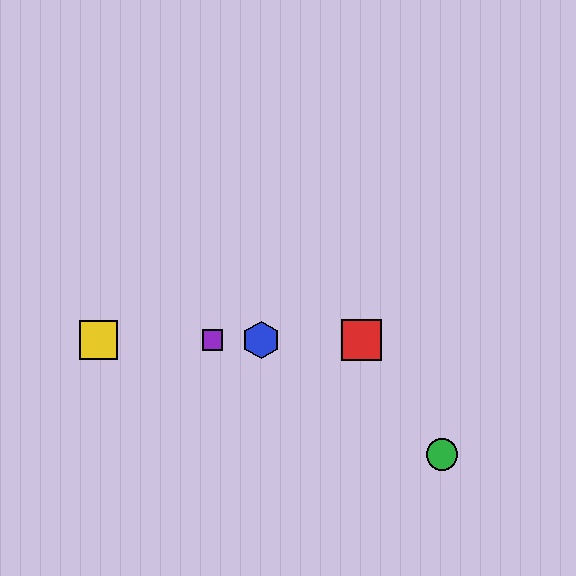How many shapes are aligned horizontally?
4 shapes (the red square, the blue hexagon, the yellow square, the purple square) are aligned horizontally.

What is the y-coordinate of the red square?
The red square is at y≈340.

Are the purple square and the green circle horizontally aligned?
No, the purple square is at y≈340 and the green circle is at y≈455.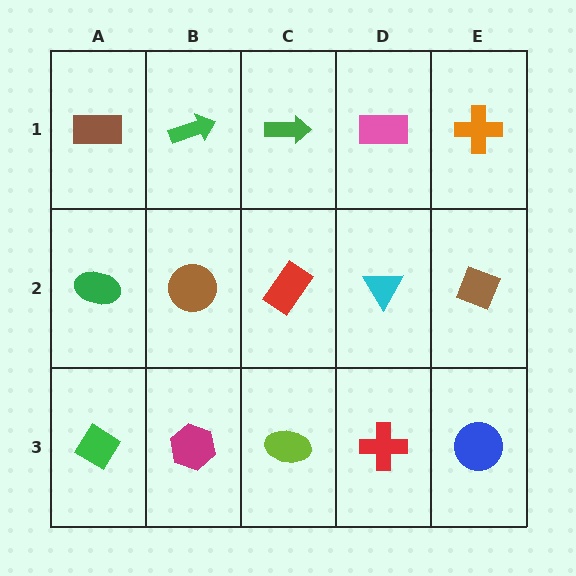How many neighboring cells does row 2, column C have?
4.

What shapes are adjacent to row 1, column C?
A red rectangle (row 2, column C), a green arrow (row 1, column B), a pink rectangle (row 1, column D).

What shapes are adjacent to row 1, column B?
A brown circle (row 2, column B), a brown rectangle (row 1, column A), a green arrow (row 1, column C).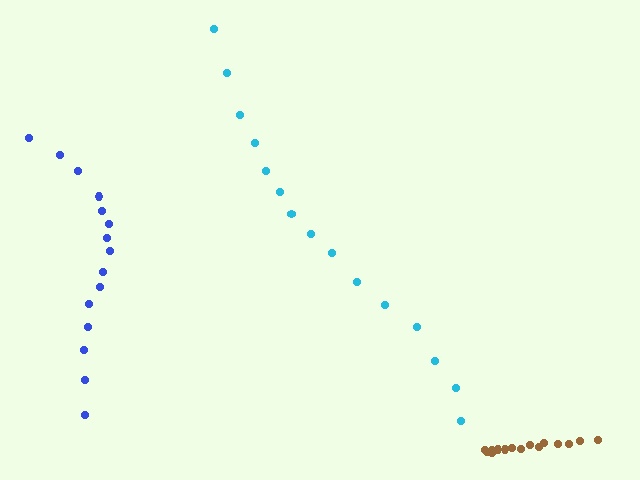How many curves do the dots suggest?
There are 3 distinct paths.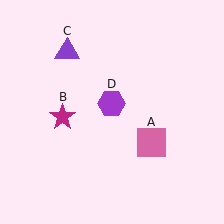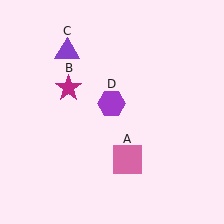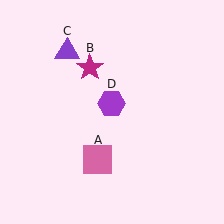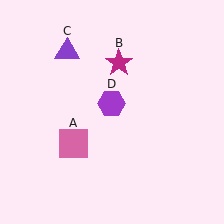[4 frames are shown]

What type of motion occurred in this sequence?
The pink square (object A), magenta star (object B) rotated clockwise around the center of the scene.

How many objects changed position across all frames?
2 objects changed position: pink square (object A), magenta star (object B).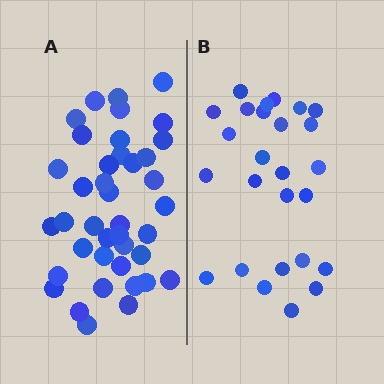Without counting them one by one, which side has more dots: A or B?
Region A (the left region) has more dots.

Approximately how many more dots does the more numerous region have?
Region A has approximately 15 more dots than region B.